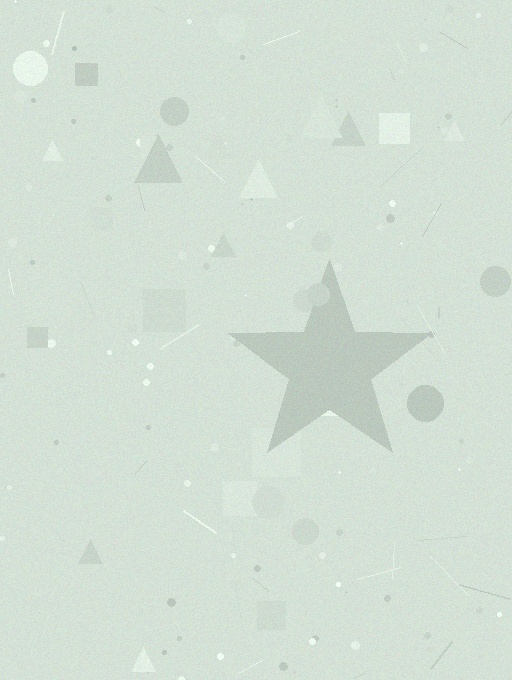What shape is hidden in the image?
A star is hidden in the image.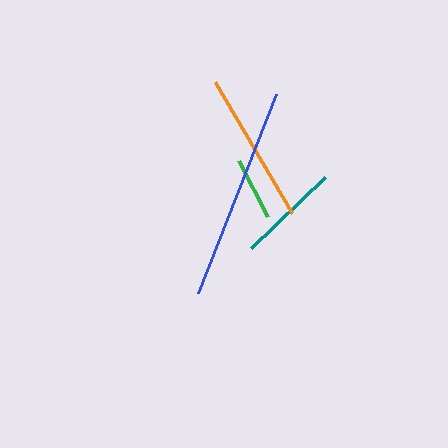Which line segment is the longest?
The blue line is the longest at approximately 213 pixels.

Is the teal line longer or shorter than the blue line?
The blue line is longer than the teal line.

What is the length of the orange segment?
The orange segment is approximately 152 pixels long.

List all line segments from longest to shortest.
From longest to shortest: blue, orange, teal, green.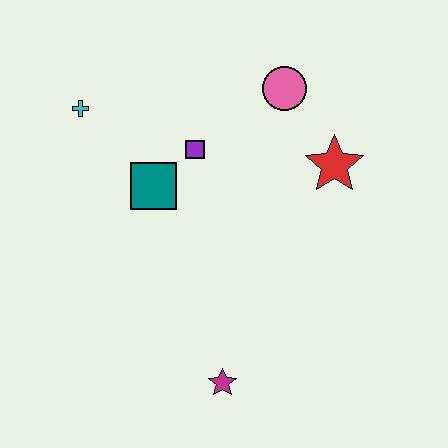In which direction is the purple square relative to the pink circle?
The purple square is to the left of the pink circle.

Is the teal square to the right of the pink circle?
No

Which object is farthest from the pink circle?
The magenta star is farthest from the pink circle.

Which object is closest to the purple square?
The teal square is closest to the purple square.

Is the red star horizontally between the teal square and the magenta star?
No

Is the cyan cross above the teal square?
Yes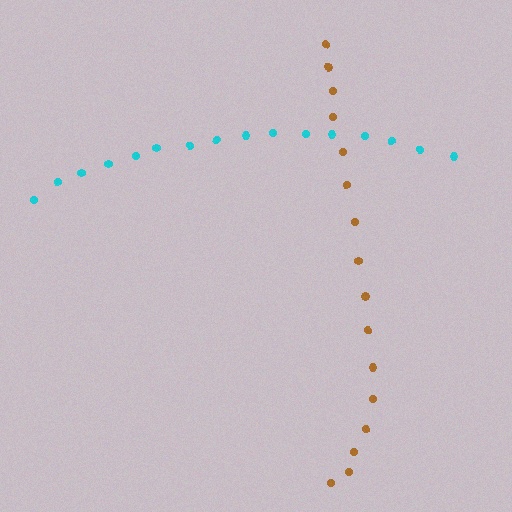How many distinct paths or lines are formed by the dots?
There are 2 distinct paths.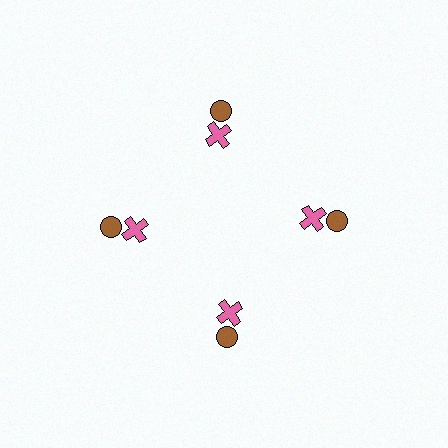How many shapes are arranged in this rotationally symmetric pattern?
There are 8 shapes, arranged in 4 groups of 2.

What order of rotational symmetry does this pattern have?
This pattern has 4-fold rotational symmetry.